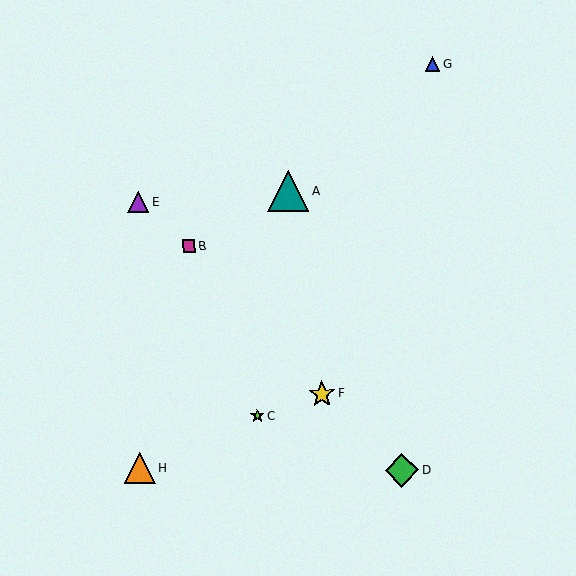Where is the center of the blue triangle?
The center of the blue triangle is at (433, 64).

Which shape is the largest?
The teal triangle (labeled A) is the largest.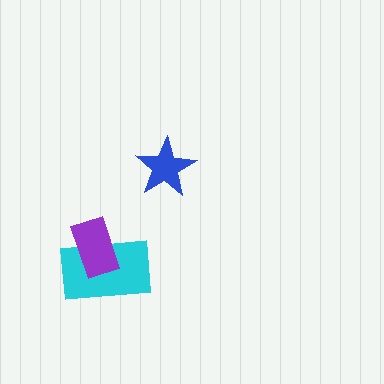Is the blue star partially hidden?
No, no other shape covers it.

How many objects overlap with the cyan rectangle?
1 object overlaps with the cyan rectangle.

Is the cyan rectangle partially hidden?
Yes, it is partially covered by another shape.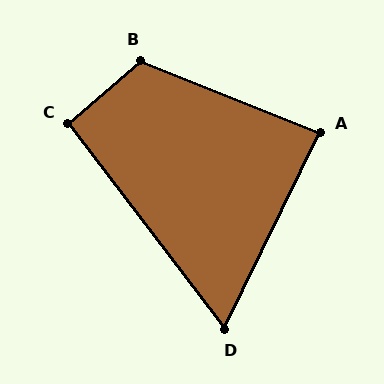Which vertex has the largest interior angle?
B, at approximately 117 degrees.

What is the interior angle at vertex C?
Approximately 94 degrees (approximately right).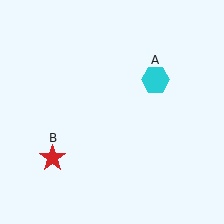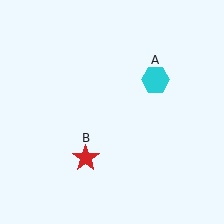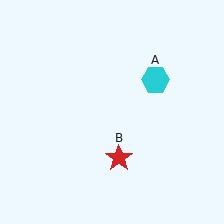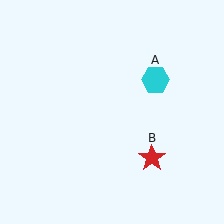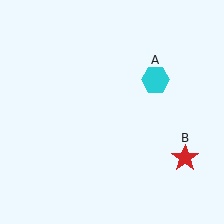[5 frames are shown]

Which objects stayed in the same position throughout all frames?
Cyan hexagon (object A) remained stationary.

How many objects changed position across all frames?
1 object changed position: red star (object B).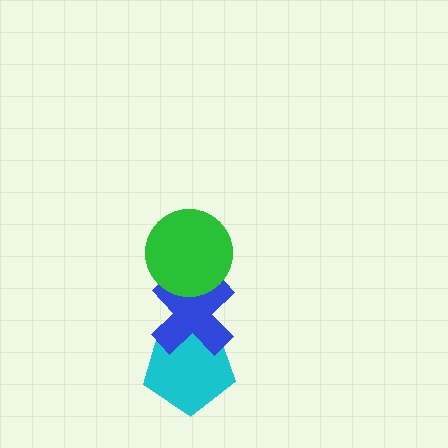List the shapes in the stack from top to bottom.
From top to bottom: the green circle, the blue cross, the cyan pentagon.